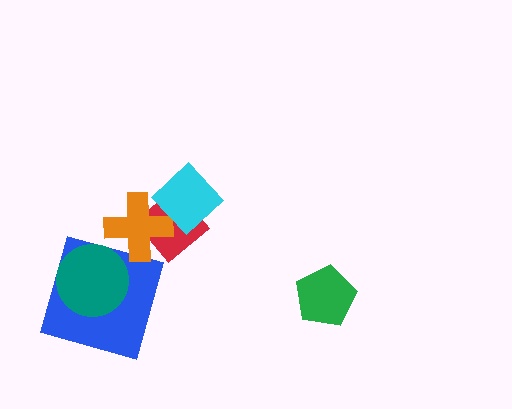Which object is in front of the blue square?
The teal circle is in front of the blue square.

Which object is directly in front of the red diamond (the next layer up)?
The orange cross is directly in front of the red diamond.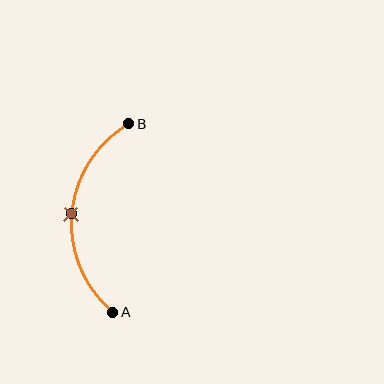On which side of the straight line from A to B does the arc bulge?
The arc bulges to the left of the straight line connecting A and B.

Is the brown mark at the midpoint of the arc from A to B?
Yes. The brown mark lies on the arc at equal arc-length from both A and B — it is the arc midpoint.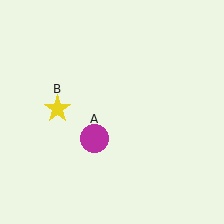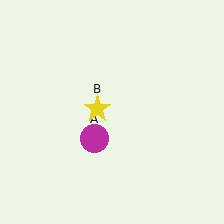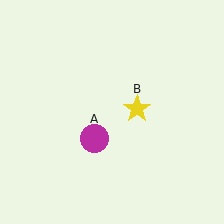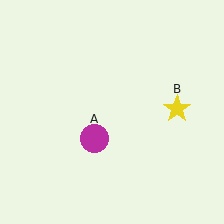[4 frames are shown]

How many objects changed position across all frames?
1 object changed position: yellow star (object B).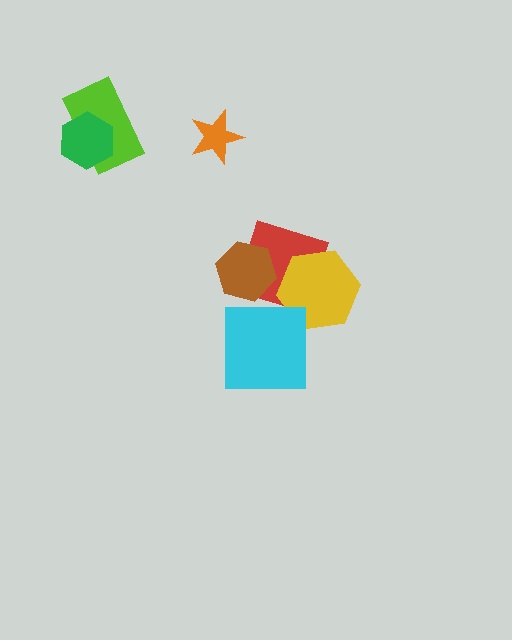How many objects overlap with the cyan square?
0 objects overlap with the cyan square.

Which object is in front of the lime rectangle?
The green hexagon is in front of the lime rectangle.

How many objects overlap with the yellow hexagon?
1 object overlaps with the yellow hexagon.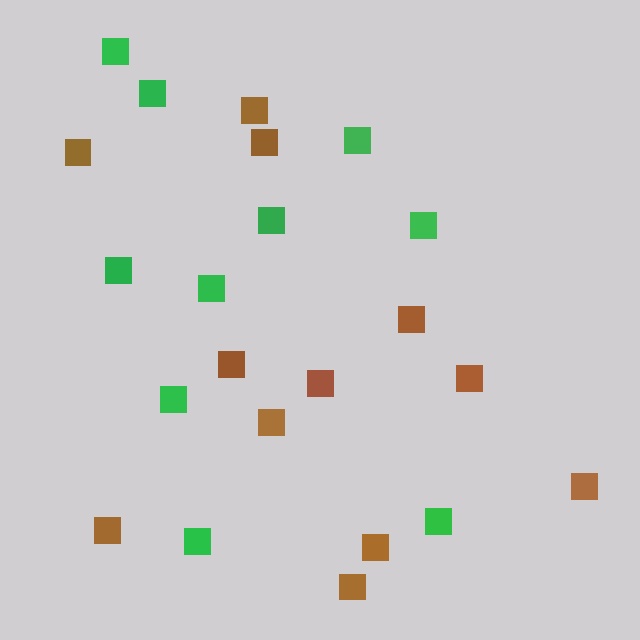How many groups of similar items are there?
There are 2 groups: one group of brown squares (12) and one group of green squares (10).